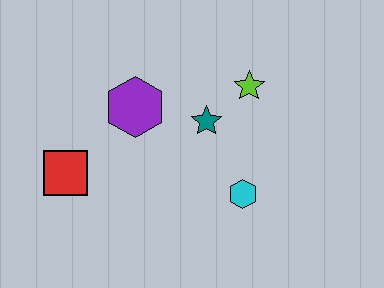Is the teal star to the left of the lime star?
Yes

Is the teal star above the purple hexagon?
No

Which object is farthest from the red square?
The lime star is farthest from the red square.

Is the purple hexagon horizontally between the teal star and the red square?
Yes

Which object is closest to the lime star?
The teal star is closest to the lime star.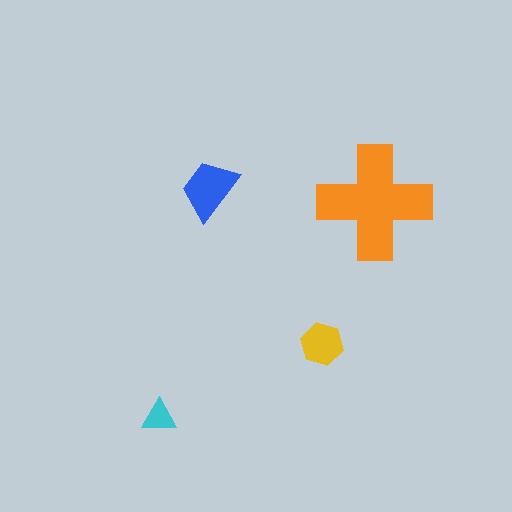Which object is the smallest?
The cyan triangle.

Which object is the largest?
The orange cross.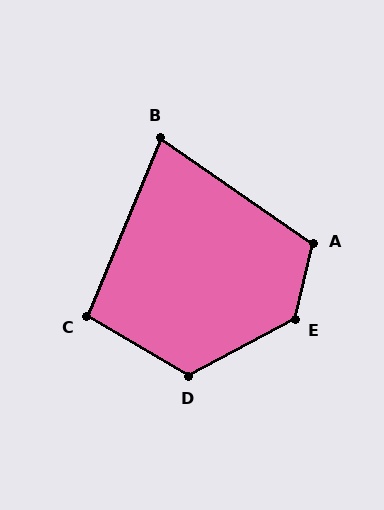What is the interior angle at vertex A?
Approximately 112 degrees (obtuse).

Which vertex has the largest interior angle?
E, at approximately 131 degrees.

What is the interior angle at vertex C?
Approximately 98 degrees (obtuse).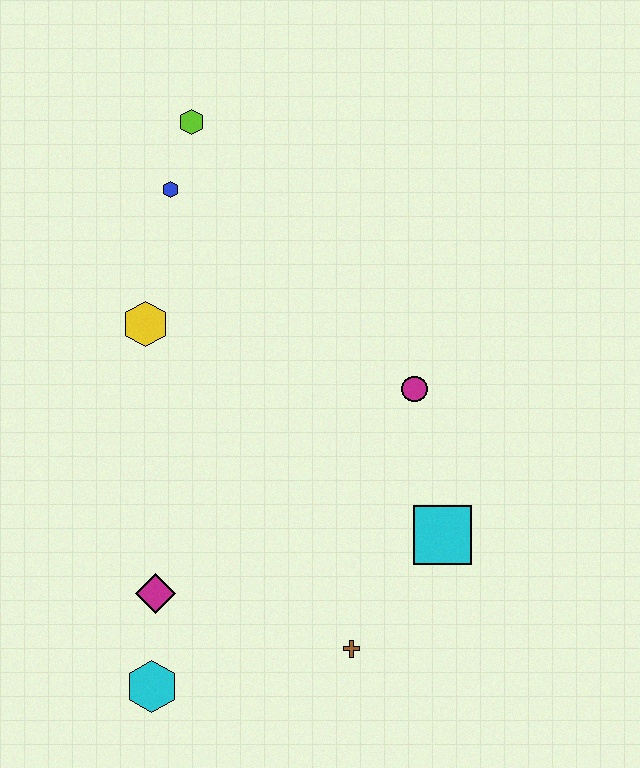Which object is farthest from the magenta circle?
The cyan hexagon is farthest from the magenta circle.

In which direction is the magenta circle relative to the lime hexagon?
The magenta circle is below the lime hexagon.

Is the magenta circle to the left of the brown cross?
No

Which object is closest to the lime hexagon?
The blue hexagon is closest to the lime hexagon.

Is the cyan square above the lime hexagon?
No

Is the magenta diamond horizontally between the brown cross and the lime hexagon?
No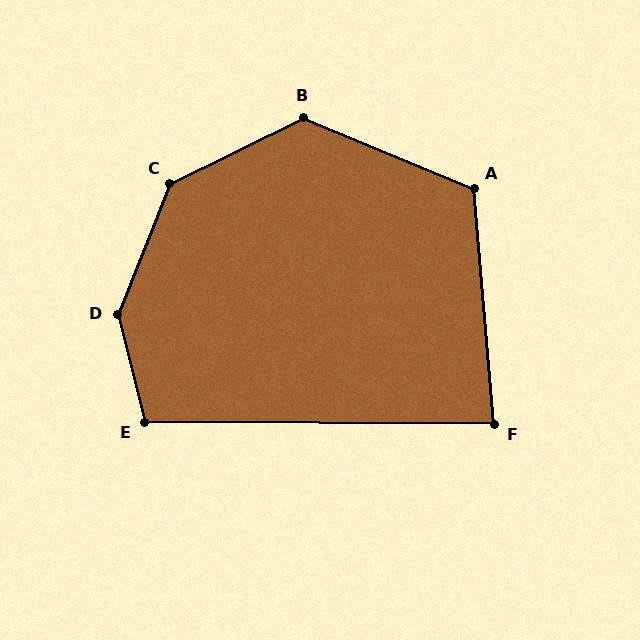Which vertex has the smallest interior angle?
F, at approximately 85 degrees.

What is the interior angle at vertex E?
Approximately 105 degrees (obtuse).